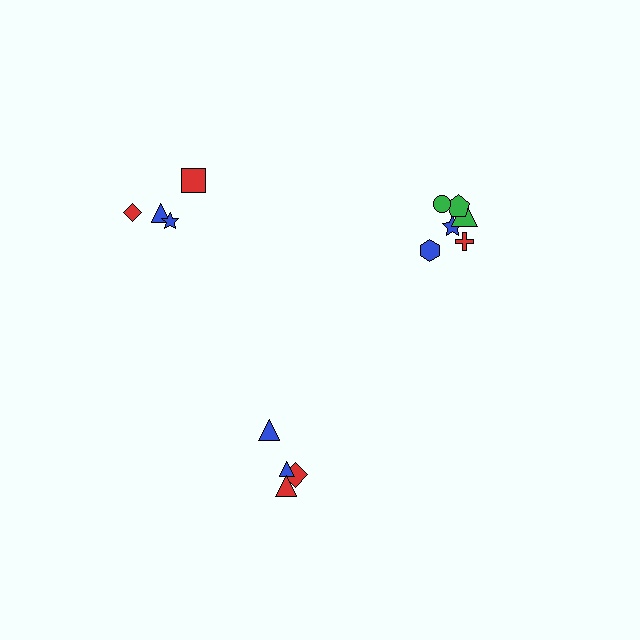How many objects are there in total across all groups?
There are 14 objects.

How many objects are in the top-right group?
There are 6 objects.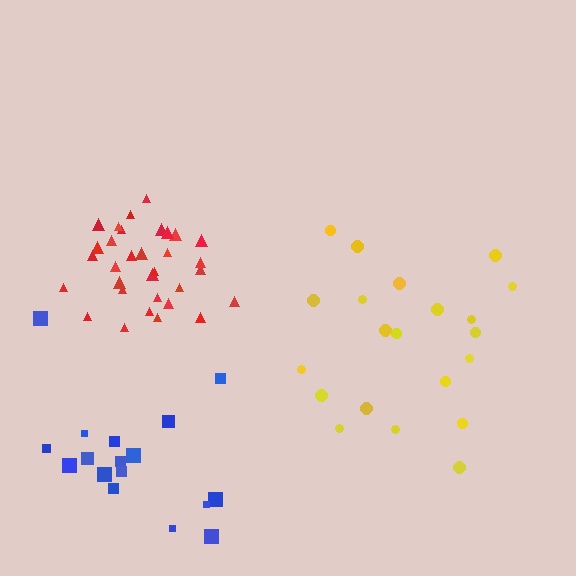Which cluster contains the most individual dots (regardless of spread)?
Red (32).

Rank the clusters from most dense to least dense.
red, yellow, blue.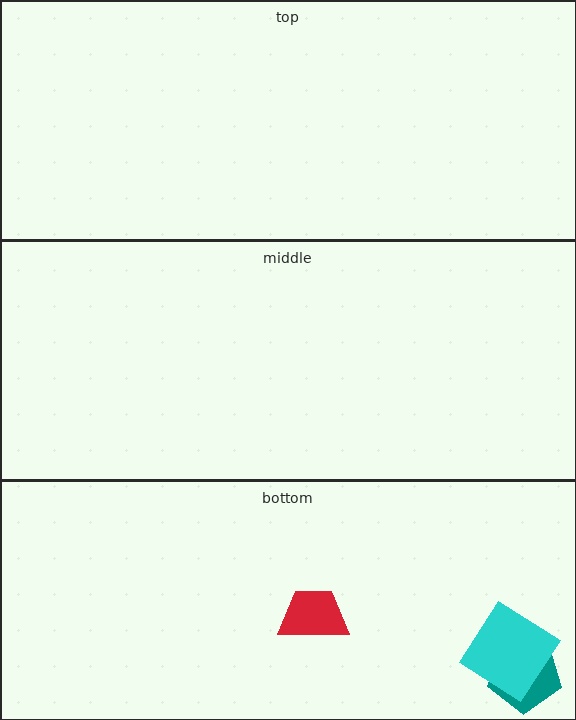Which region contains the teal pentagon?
The bottom region.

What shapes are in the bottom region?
The red trapezoid, the teal pentagon, the cyan diamond.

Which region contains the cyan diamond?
The bottom region.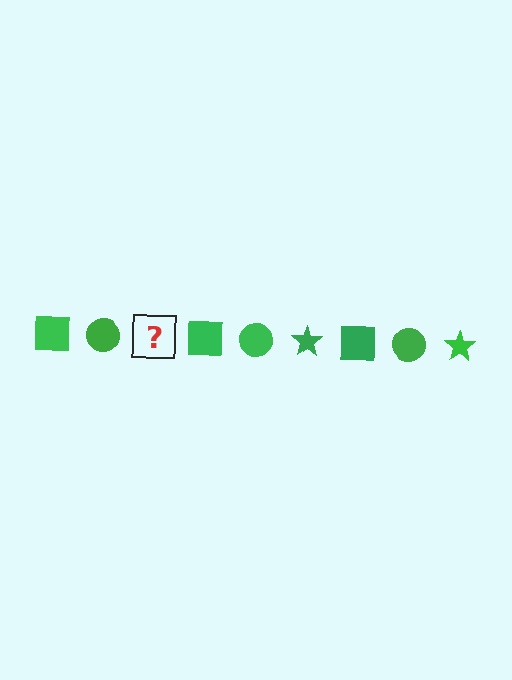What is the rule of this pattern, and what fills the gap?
The rule is that the pattern cycles through square, circle, star shapes in green. The gap should be filled with a green star.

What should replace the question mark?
The question mark should be replaced with a green star.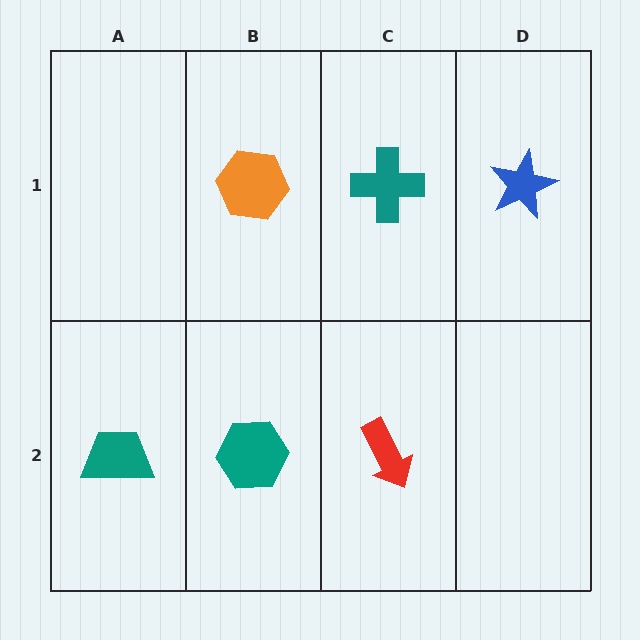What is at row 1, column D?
A blue star.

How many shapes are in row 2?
3 shapes.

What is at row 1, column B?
An orange hexagon.